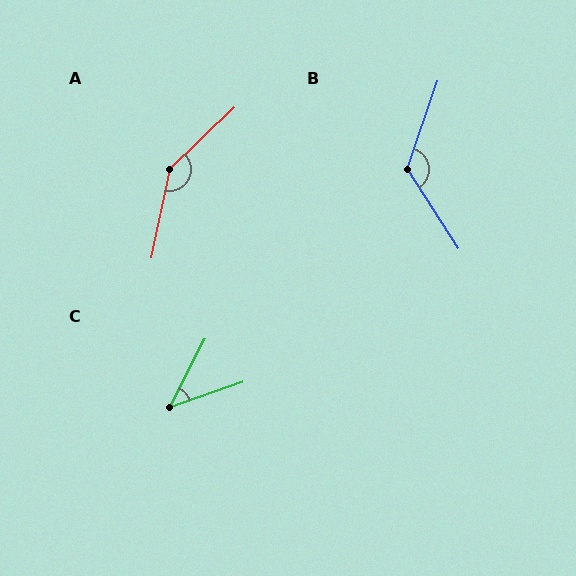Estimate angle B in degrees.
Approximately 128 degrees.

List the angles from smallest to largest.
C (44°), B (128°), A (146°).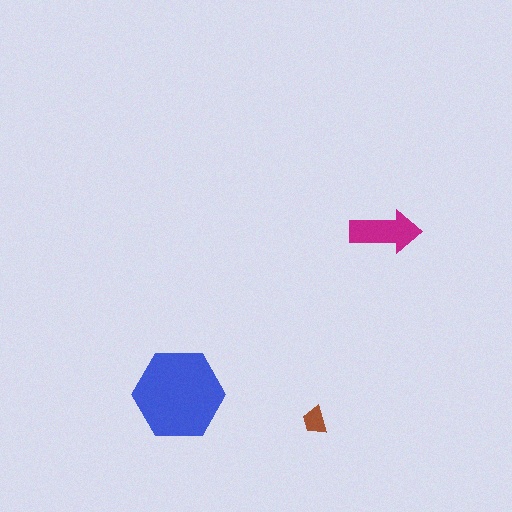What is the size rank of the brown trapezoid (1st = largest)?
3rd.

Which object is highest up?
The magenta arrow is topmost.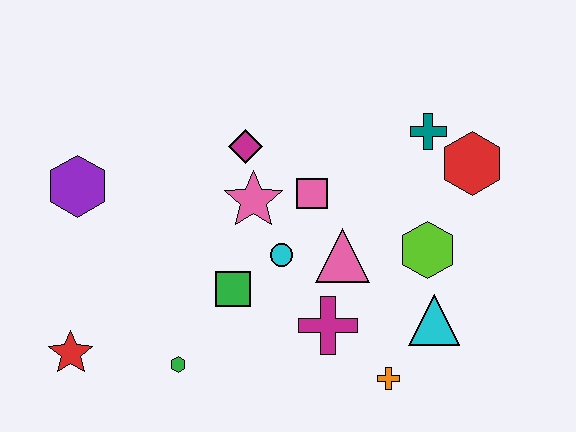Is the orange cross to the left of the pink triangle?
No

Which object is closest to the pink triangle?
The cyan circle is closest to the pink triangle.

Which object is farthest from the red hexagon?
The red star is farthest from the red hexagon.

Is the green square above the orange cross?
Yes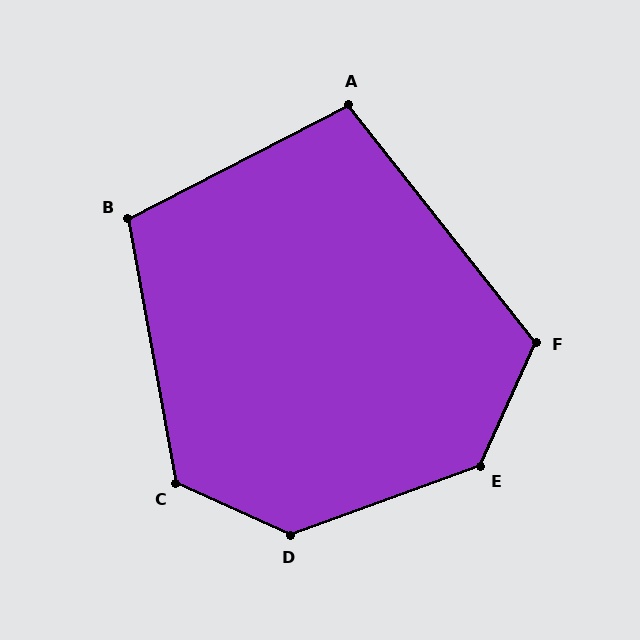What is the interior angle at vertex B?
Approximately 107 degrees (obtuse).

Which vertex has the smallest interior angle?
A, at approximately 101 degrees.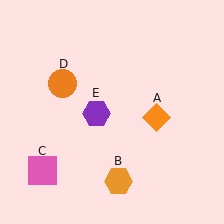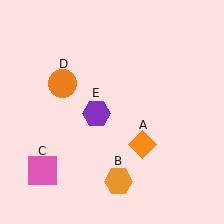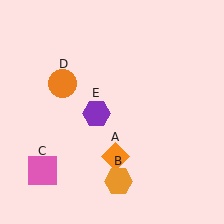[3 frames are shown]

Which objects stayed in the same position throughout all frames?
Orange hexagon (object B) and pink square (object C) and orange circle (object D) and purple hexagon (object E) remained stationary.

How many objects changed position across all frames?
1 object changed position: orange diamond (object A).